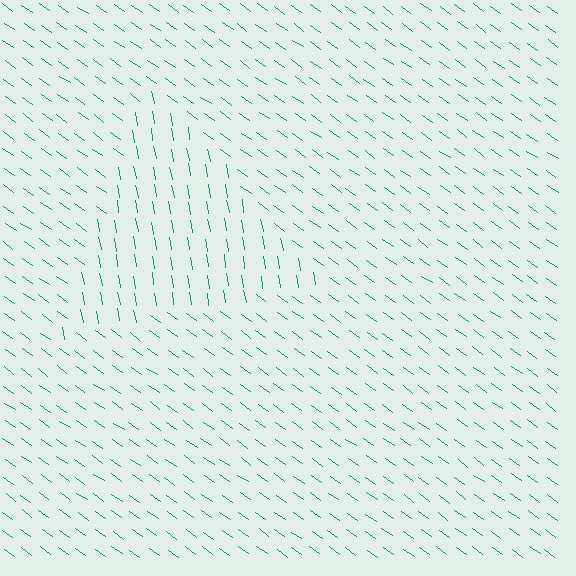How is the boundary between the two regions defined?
The boundary is defined purely by a change in line orientation (approximately 45 degrees difference). All lines are the same color and thickness.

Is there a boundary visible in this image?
Yes, there is a texture boundary formed by a change in line orientation.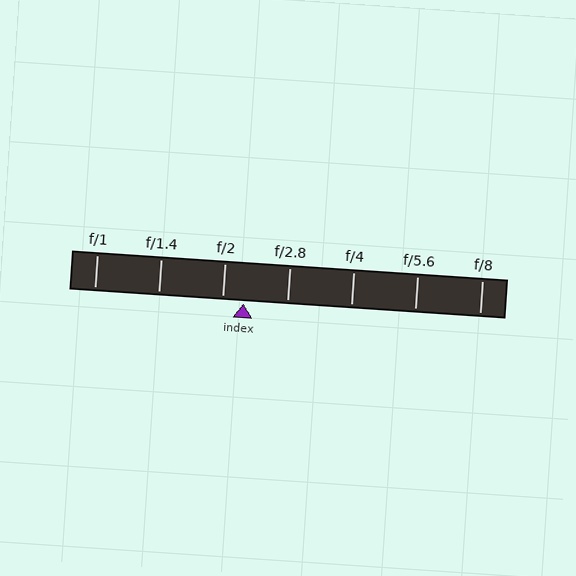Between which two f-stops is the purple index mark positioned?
The index mark is between f/2 and f/2.8.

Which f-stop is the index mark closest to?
The index mark is closest to f/2.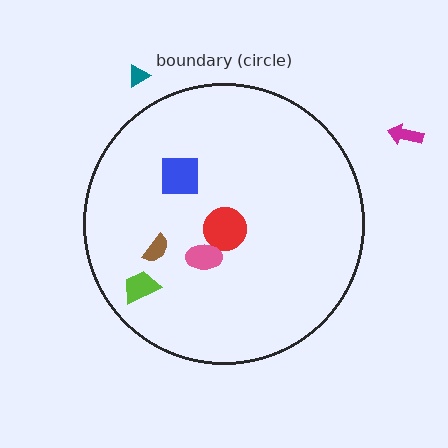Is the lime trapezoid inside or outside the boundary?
Inside.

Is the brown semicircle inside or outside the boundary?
Inside.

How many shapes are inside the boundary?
5 inside, 2 outside.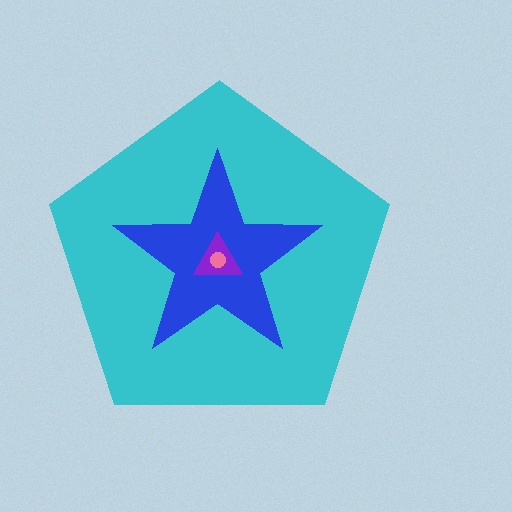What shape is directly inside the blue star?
The purple triangle.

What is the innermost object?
The pink circle.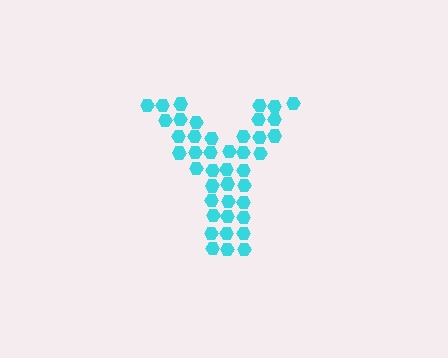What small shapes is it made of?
It is made of small hexagons.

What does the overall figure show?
The overall figure shows the letter Y.